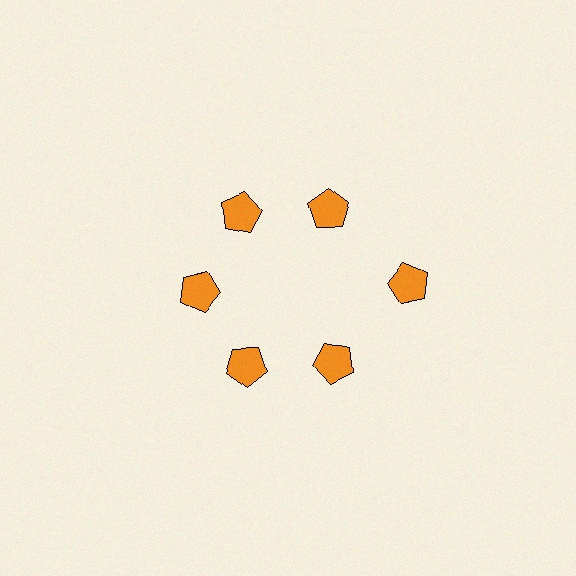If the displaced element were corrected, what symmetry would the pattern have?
It would have 6-fold rotational symmetry — the pattern would map onto itself every 60 degrees.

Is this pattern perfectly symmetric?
No. The 6 orange pentagons are arranged in a ring, but one element near the 3 o'clock position is pushed outward from the center, breaking the 6-fold rotational symmetry.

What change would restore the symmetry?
The symmetry would be restored by moving it inward, back onto the ring so that all 6 pentagons sit at equal angles and equal distance from the center.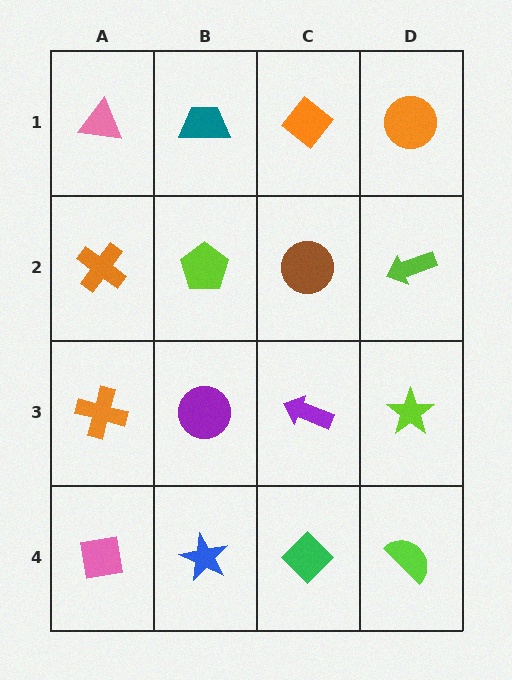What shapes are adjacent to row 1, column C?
A brown circle (row 2, column C), a teal trapezoid (row 1, column B), an orange circle (row 1, column D).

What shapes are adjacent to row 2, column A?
A pink triangle (row 1, column A), an orange cross (row 3, column A), a lime pentagon (row 2, column B).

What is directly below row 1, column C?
A brown circle.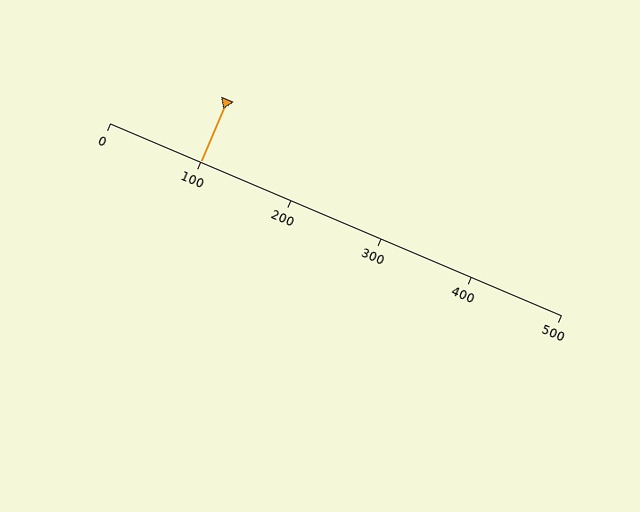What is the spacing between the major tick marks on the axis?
The major ticks are spaced 100 apart.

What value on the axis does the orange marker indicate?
The marker indicates approximately 100.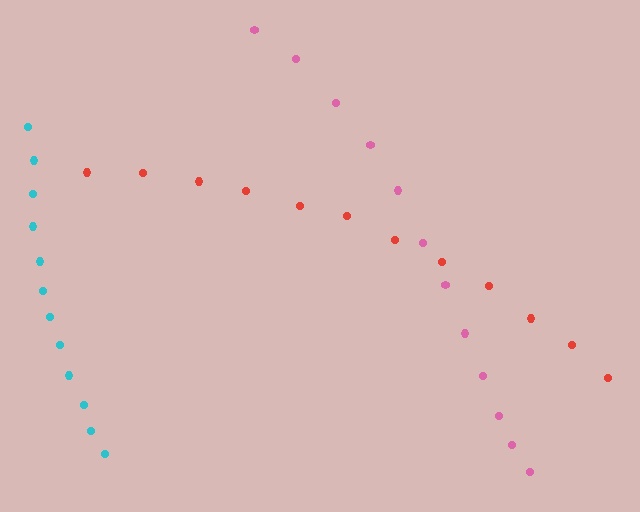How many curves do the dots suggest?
There are 3 distinct paths.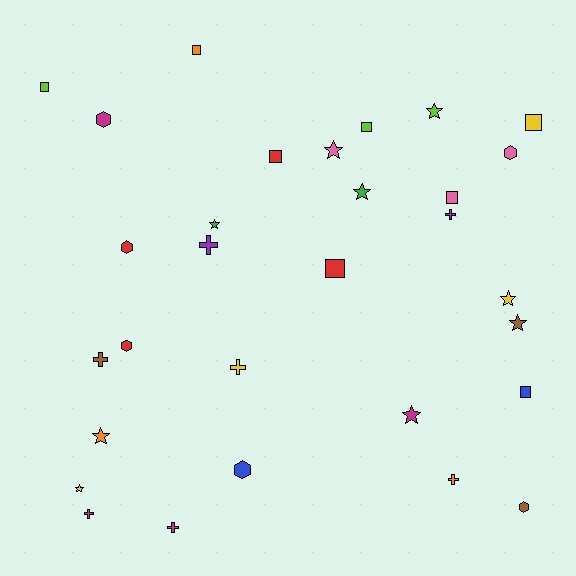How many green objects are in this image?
There are 2 green objects.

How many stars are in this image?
There are 9 stars.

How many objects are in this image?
There are 30 objects.